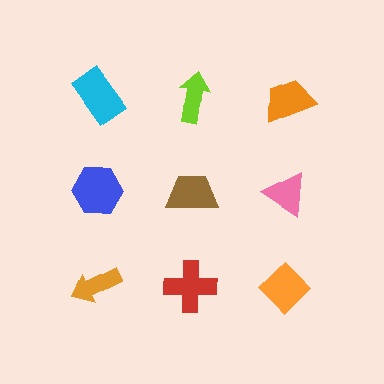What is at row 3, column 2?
A red cross.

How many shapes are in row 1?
3 shapes.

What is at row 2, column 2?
A brown trapezoid.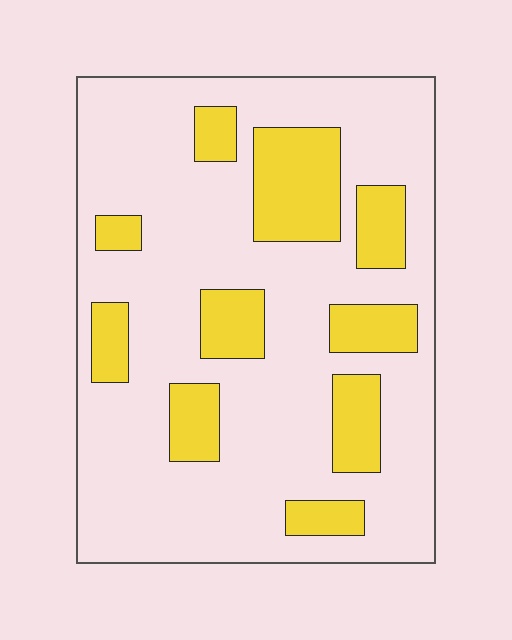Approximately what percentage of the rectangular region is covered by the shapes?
Approximately 25%.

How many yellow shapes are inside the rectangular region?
10.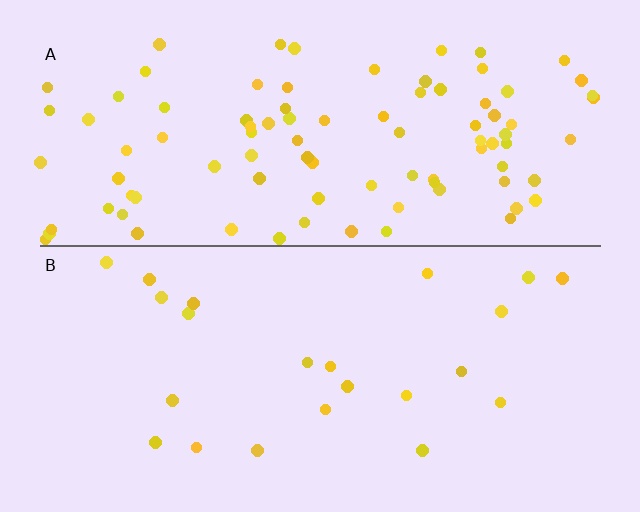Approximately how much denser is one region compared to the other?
Approximately 4.1× — region A over region B.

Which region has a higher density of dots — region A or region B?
A (the top).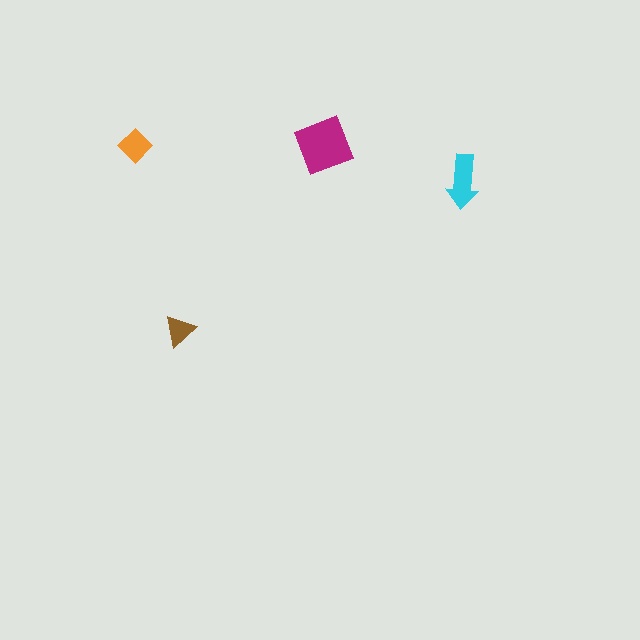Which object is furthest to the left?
The orange diamond is leftmost.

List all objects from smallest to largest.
The brown triangle, the orange diamond, the cyan arrow, the magenta square.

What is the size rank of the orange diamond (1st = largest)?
3rd.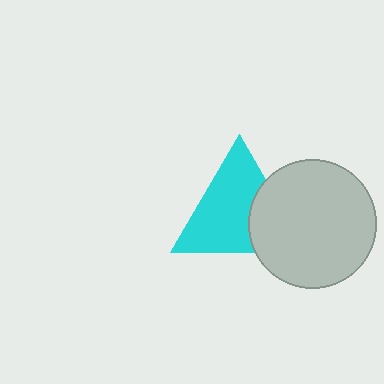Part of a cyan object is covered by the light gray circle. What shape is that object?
It is a triangle.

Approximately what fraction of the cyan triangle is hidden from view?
Roughly 31% of the cyan triangle is hidden behind the light gray circle.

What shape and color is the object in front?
The object in front is a light gray circle.